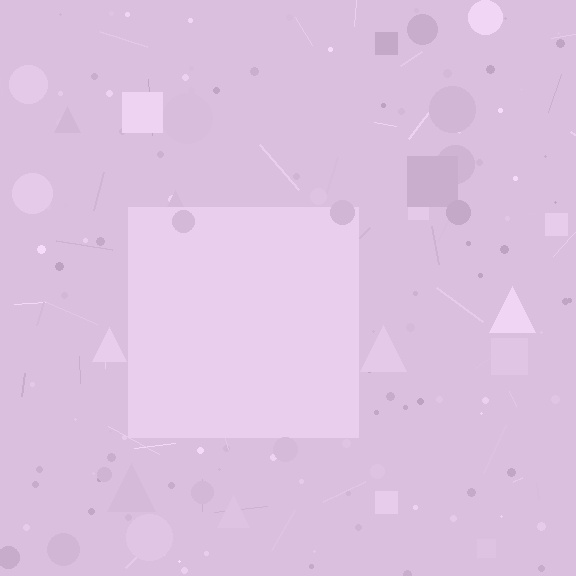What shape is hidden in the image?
A square is hidden in the image.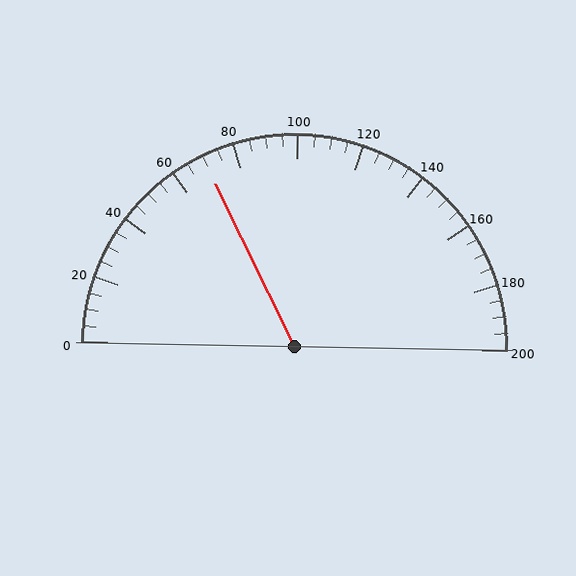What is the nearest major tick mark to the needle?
The nearest major tick mark is 80.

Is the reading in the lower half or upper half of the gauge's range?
The reading is in the lower half of the range (0 to 200).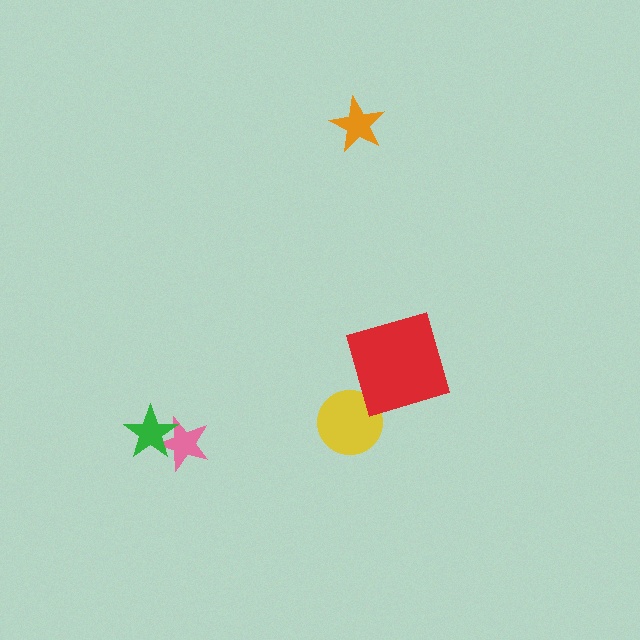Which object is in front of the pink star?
The green star is in front of the pink star.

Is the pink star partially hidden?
Yes, it is partially covered by another shape.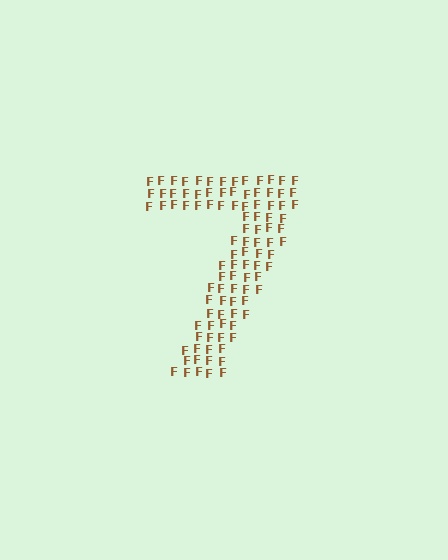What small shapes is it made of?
It is made of small letter F's.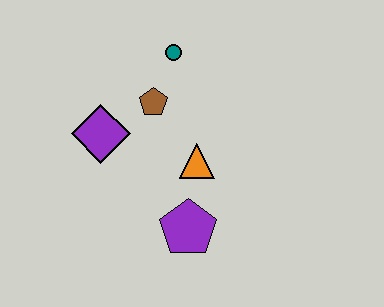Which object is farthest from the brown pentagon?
The purple pentagon is farthest from the brown pentagon.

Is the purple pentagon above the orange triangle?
No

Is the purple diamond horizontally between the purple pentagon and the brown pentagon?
No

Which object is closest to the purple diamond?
The brown pentagon is closest to the purple diamond.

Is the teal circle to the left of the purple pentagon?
Yes